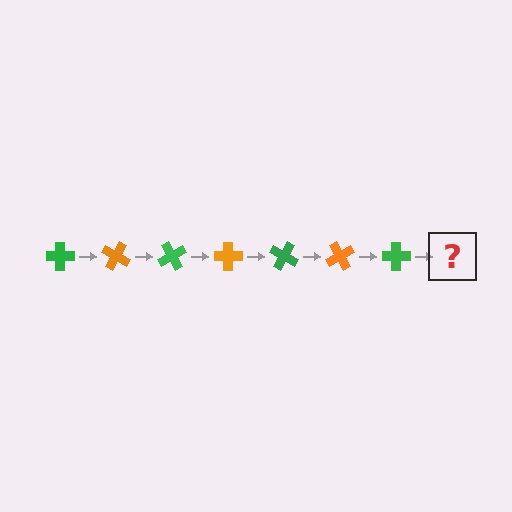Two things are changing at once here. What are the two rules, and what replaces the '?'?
The two rules are that it rotates 30 degrees each step and the color cycles through green and orange. The '?' should be an orange cross, rotated 210 degrees from the start.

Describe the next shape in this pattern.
It should be an orange cross, rotated 210 degrees from the start.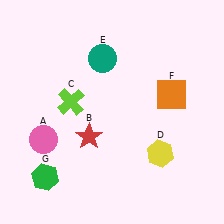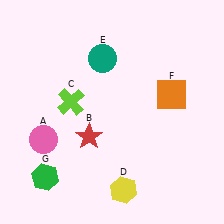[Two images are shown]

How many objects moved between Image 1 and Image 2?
1 object moved between the two images.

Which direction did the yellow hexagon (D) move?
The yellow hexagon (D) moved left.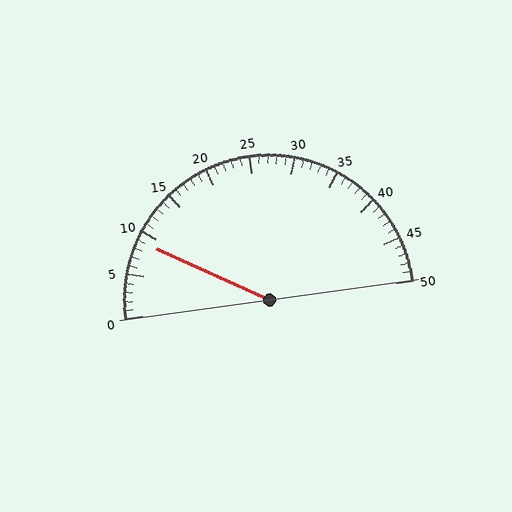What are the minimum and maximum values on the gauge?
The gauge ranges from 0 to 50.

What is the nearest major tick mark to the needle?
The nearest major tick mark is 10.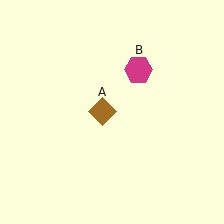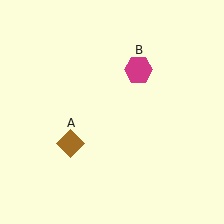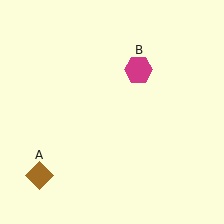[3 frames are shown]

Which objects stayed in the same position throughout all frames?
Magenta hexagon (object B) remained stationary.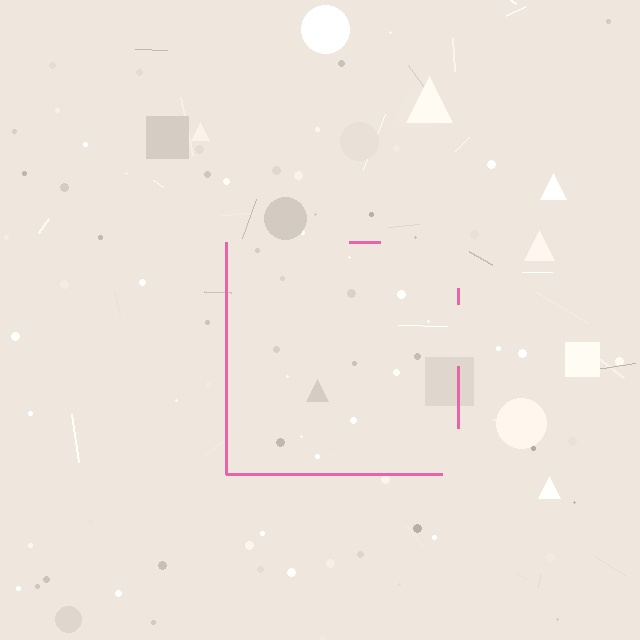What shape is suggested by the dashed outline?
The dashed outline suggests a square.